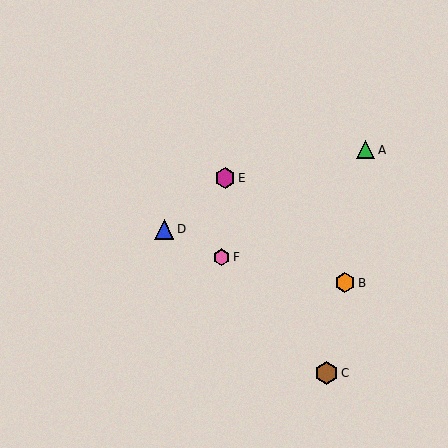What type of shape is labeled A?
Shape A is a green triangle.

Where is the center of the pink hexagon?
The center of the pink hexagon is at (222, 257).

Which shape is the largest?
The brown hexagon (labeled C) is the largest.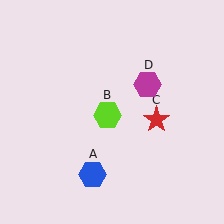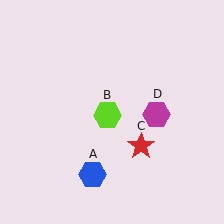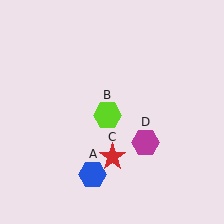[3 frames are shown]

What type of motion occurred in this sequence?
The red star (object C), magenta hexagon (object D) rotated clockwise around the center of the scene.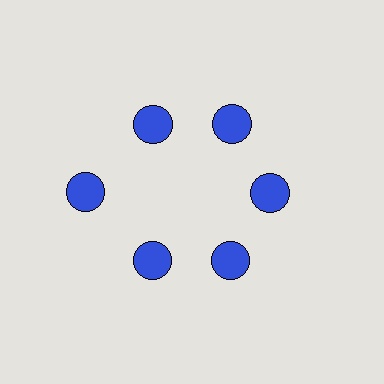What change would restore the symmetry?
The symmetry would be restored by moving it inward, back onto the ring so that all 6 circles sit at equal angles and equal distance from the center.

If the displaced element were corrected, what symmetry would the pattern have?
It would have 6-fold rotational symmetry — the pattern would map onto itself every 60 degrees.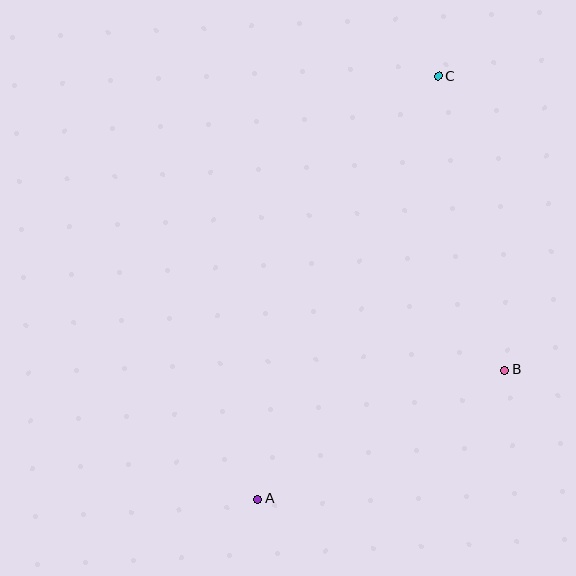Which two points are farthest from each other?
Points A and C are farthest from each other.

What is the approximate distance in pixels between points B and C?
The distance between B and C is approximately 301 pixels.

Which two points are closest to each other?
Points A and B are closest to each other.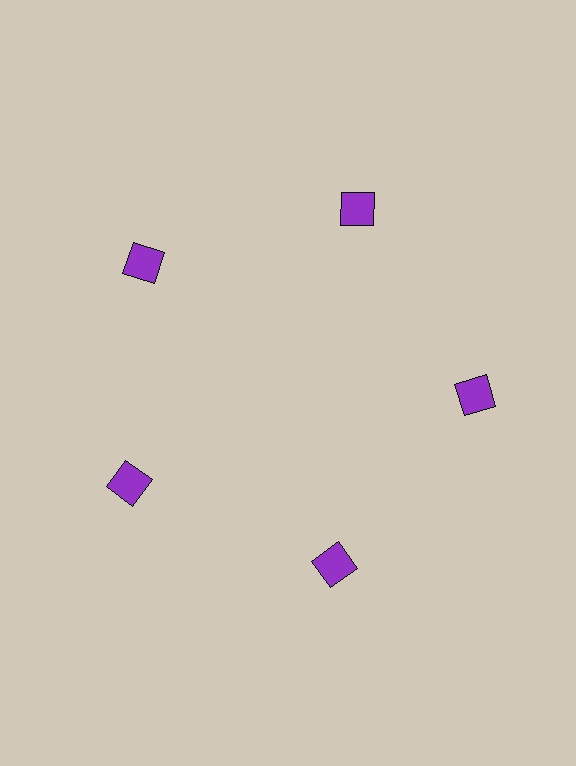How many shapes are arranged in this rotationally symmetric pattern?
There are 5 shapes, arranged in 5 groups of 1.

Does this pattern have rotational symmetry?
Yes, this pattern has 5-fold rotational symmetry. It looks the same after rotating 72 degrees around the center.